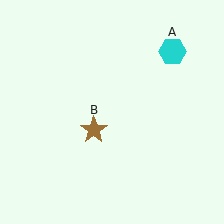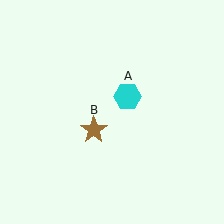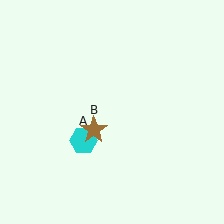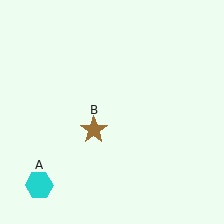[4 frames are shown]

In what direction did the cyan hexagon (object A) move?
The cyan hexagon (object A) moved down and to the left.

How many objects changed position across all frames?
1 object changed position: cyan hexagon (object A).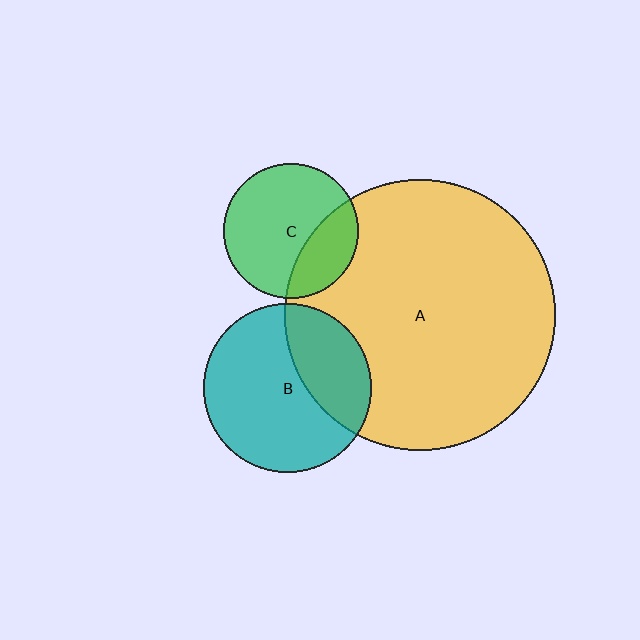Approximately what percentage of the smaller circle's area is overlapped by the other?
Approximately 30%.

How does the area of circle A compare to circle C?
Approximately 4.1 times.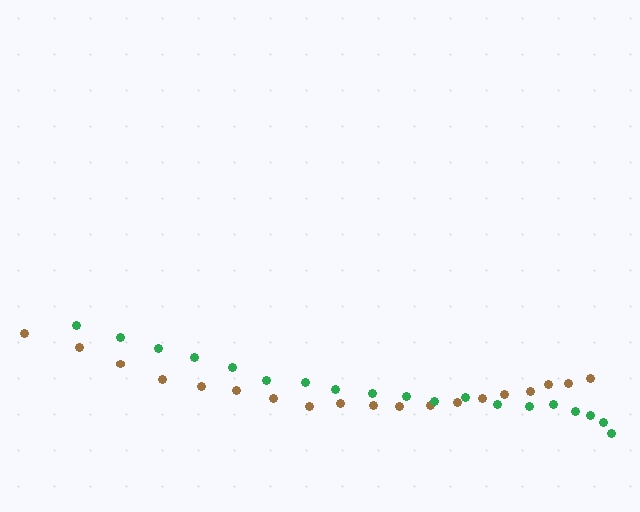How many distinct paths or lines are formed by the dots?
There are 2 distinct paths.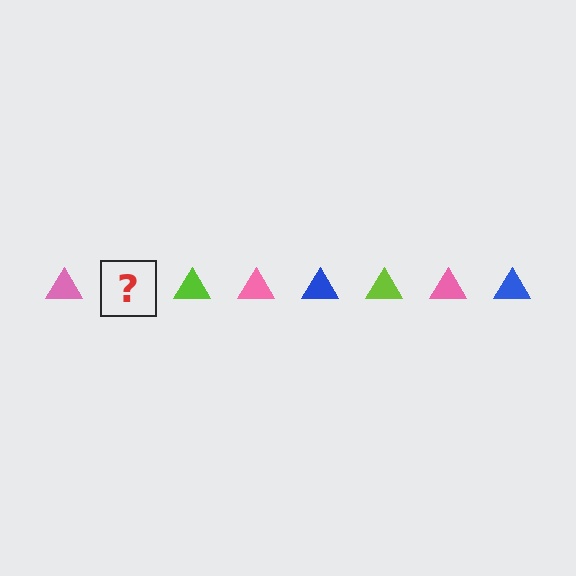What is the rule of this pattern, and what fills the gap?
The rule is that the pattern cycles through pink, blue, lime triangles. The gap should be filled with a blue triangle.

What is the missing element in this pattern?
The missing element is a blue triangle.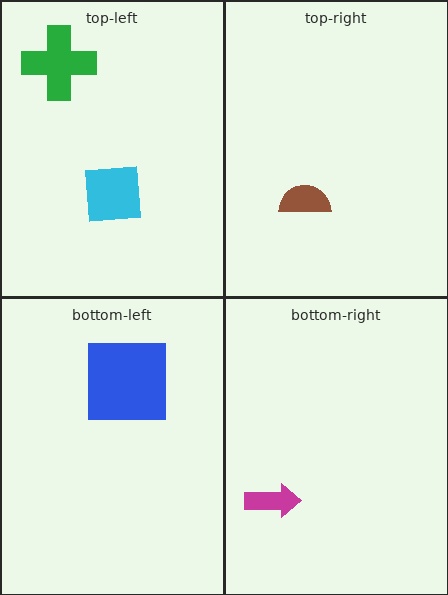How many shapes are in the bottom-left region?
1.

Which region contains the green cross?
The top-left region.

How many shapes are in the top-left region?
2.